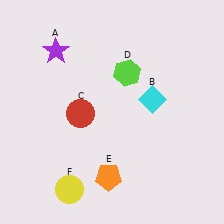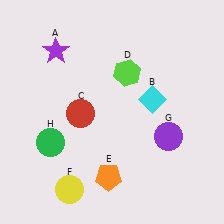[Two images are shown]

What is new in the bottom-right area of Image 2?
A purple circle (G) was added in the bottom-right area of Image 2.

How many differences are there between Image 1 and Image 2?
There are 2 differences between the two images.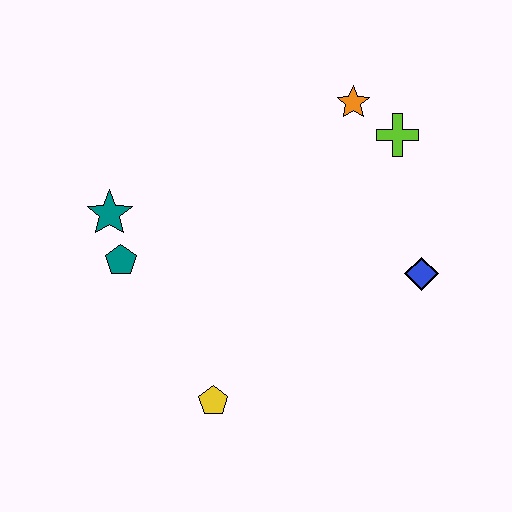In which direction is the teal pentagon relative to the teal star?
The teal pentagon is below the teal star.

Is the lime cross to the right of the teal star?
Yes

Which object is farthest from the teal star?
The blue diamond is farthest from the teal star.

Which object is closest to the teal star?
The teal pentagon is closest to the teal star.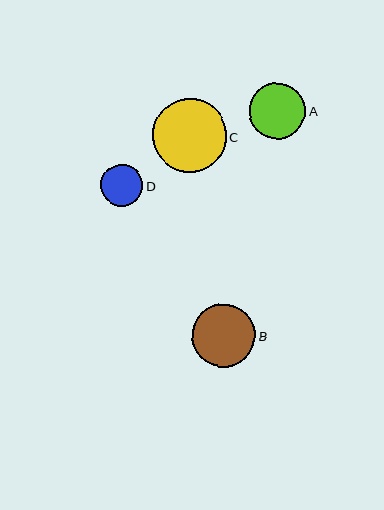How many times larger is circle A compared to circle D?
Circle A is approximately 1.3 times the size of circle D.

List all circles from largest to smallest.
From largest to smallest: C, B, A, D.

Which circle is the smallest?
Circle D is the smallest with a size of approximately 42 pixels.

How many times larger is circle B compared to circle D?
Circle B is approximately 1.5 times the size of circle D.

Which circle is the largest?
Circle C is the largest with a size of approximately 73 pixels.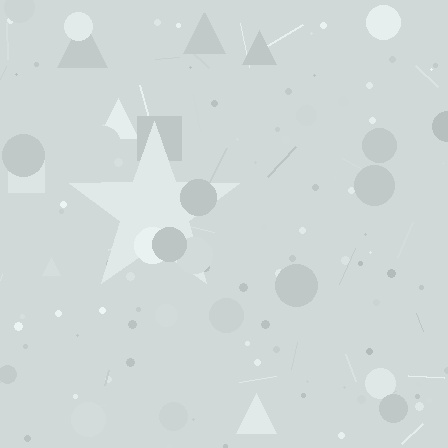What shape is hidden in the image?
A star is hidden in the image.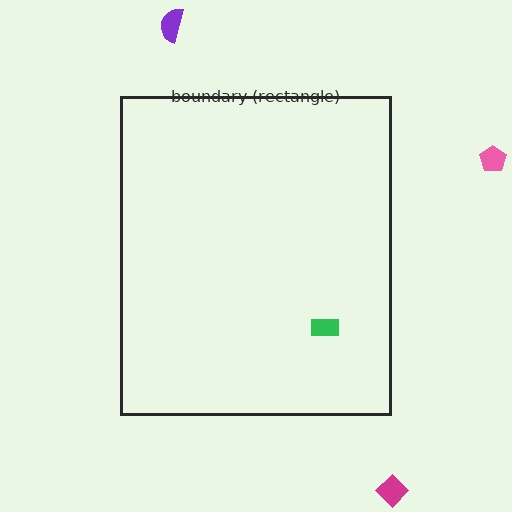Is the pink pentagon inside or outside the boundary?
Outside.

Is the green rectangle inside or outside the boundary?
Inside.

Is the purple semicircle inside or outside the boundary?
Outside.